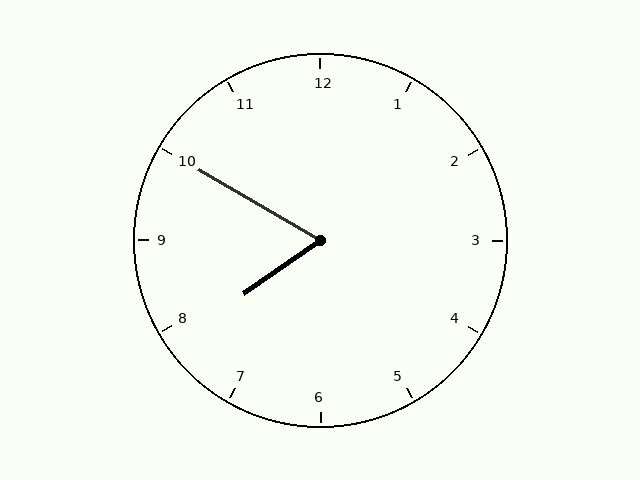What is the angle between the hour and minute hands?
Approximately 65 degrees.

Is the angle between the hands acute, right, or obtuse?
It is acute.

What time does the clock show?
7:50.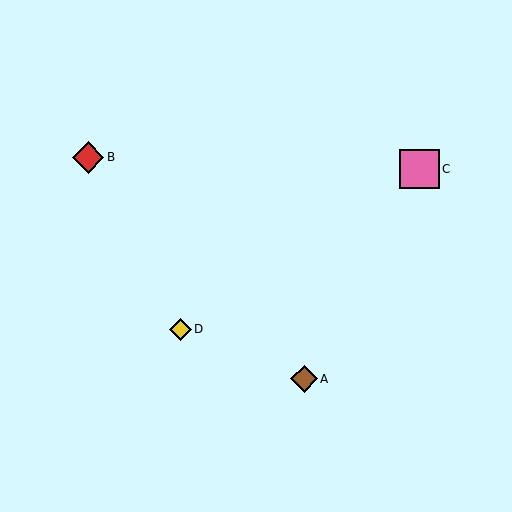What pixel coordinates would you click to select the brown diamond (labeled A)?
Click at (304, 379) to select the brown diamond A.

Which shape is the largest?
The pink square (labeled C) is the largest.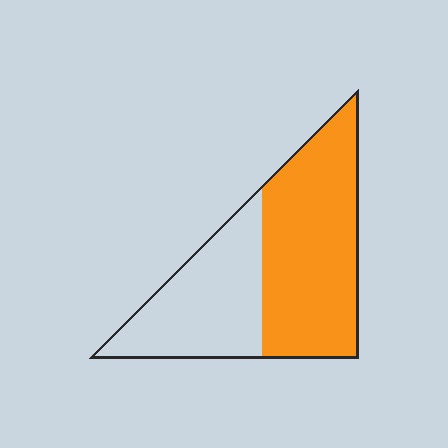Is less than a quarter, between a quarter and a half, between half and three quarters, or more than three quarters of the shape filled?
Between half and three quarters.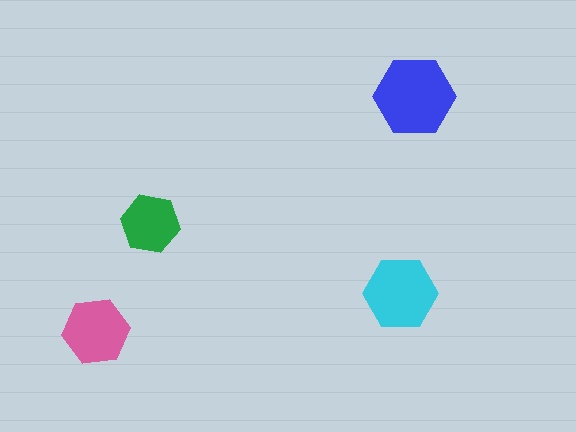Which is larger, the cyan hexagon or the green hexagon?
The cyan one.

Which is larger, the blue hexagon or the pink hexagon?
The blue one.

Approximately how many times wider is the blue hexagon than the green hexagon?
About 1.5 times wider.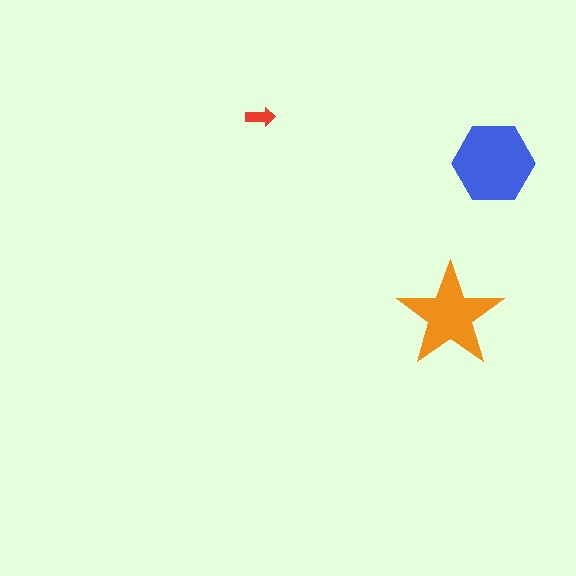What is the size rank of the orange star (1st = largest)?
2nd.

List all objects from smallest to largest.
The red arrow, the orange star, the blue hexagon.